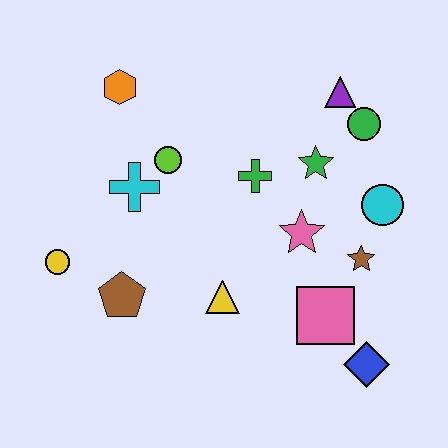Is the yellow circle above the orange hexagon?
No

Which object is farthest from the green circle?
The yellow circle is farthest from the green circle.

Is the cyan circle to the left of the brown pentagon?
No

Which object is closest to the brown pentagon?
The yellow circle is closest to the brown pentagon.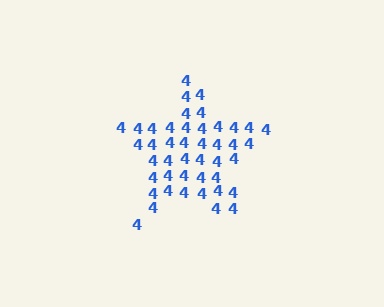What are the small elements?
The small elements are digit 4's.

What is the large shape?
The large shape is a star.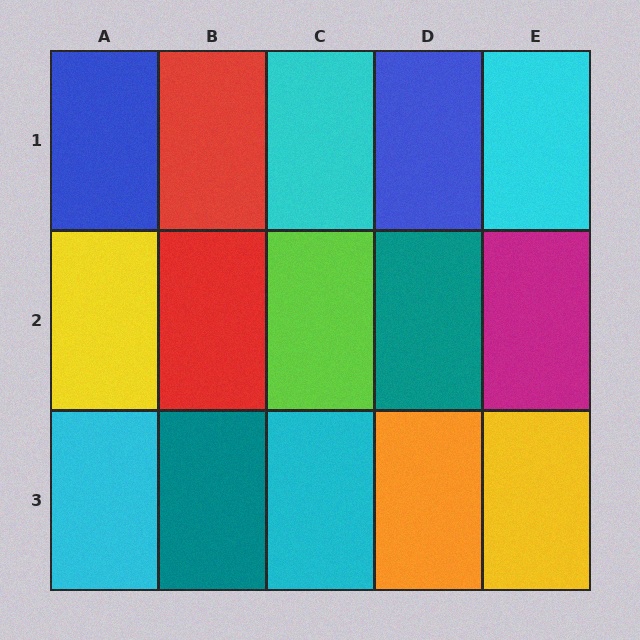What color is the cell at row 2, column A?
Yellow.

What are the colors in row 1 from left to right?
Blue, red, cyan, blue, cyan.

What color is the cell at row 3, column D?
Orange.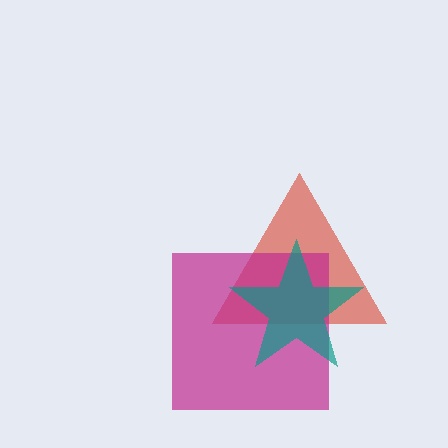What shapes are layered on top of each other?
The layered shapes are: a red triangle, a magenta square, a teal star.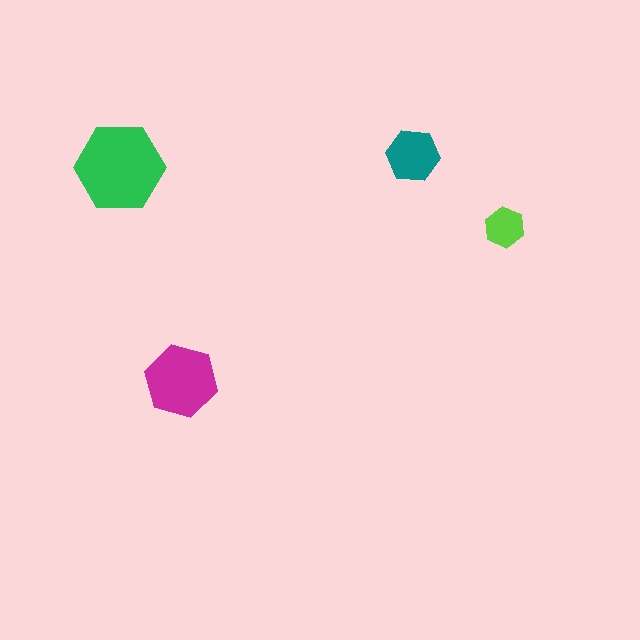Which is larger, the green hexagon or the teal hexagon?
The green one.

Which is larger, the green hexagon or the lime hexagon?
The green one.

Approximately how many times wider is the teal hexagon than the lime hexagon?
About 1.5 times wider.